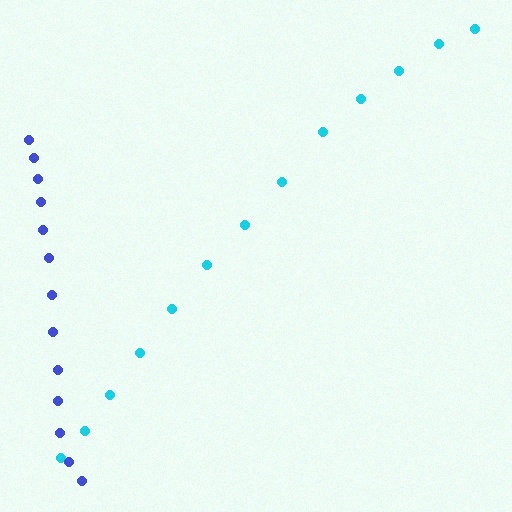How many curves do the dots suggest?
There are 2 distinct paths.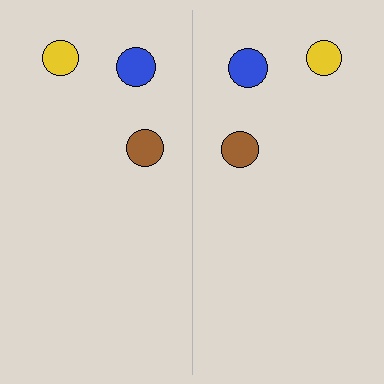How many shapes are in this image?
There are 6 shapes in this image.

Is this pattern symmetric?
Yes, this pattern has bilateral (reflection) symmetry.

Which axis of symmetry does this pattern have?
The pattern has a vertical axis of symmetry running through the center of the image.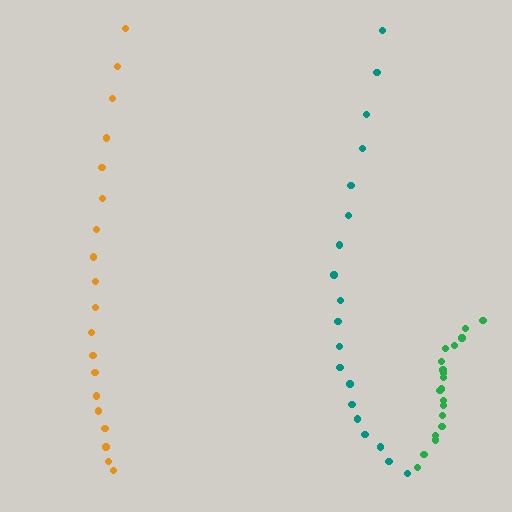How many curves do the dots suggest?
There are 3 distinct paths.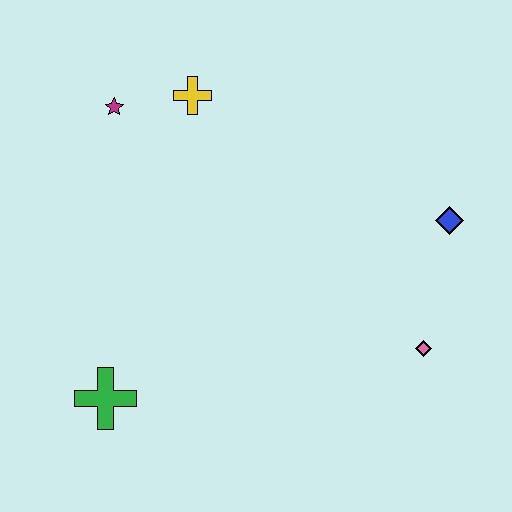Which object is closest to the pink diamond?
The blue diamond is closest to the pink diamond.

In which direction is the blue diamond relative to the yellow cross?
The blue diamond is to the right of the yellow cross.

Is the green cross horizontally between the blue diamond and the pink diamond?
No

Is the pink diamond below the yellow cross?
Yes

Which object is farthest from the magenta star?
The pink diamond is farthest from the magenta star.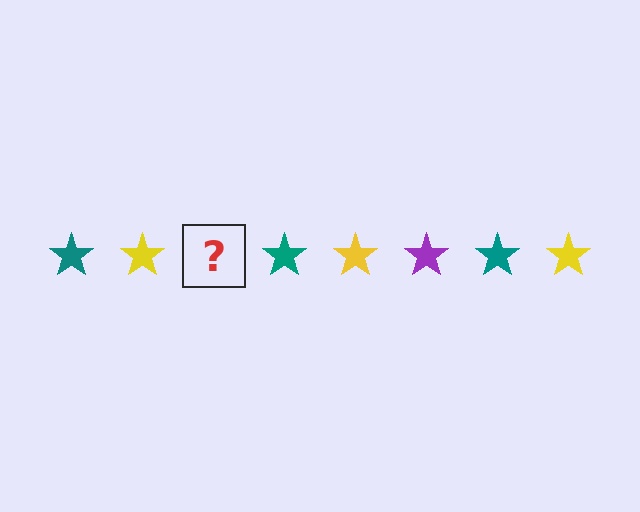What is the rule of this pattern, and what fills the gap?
The rule is that the pattern cycles through teal, yellow, purple stars. The gap should be filled with a purple star.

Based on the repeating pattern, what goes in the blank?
The blank should be a purple star.